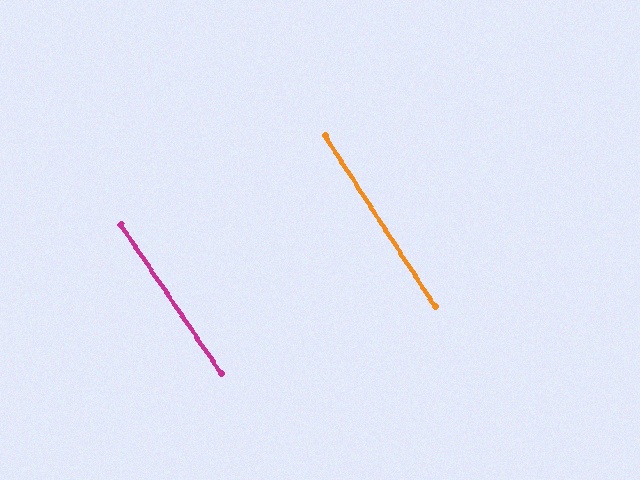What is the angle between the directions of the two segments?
Approximately 1 degree.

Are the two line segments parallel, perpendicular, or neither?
Parallel — their directions differ by only 1.3°.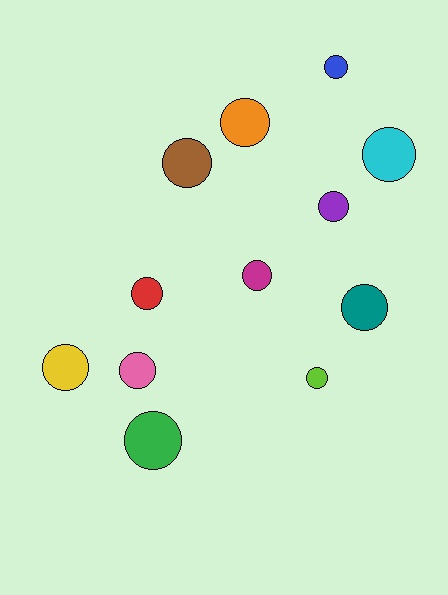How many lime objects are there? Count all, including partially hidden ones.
There is 1 lime object.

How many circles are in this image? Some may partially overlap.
There are 12 circles.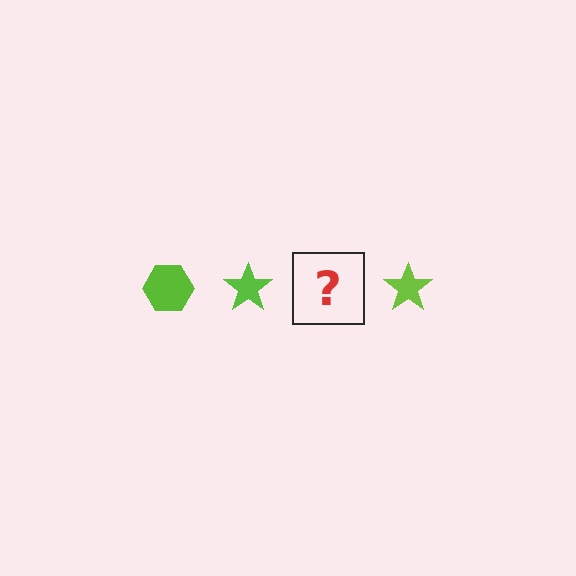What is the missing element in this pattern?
The missing element is a lime hexagon.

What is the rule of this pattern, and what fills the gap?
The rule is that the pattern cycles through hexagon, star shapes in lime. The gap should be filled with a lime hexagon.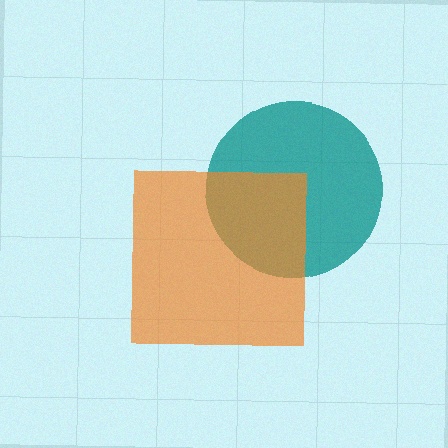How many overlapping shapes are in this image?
There are 2 overlapping shapes in the image.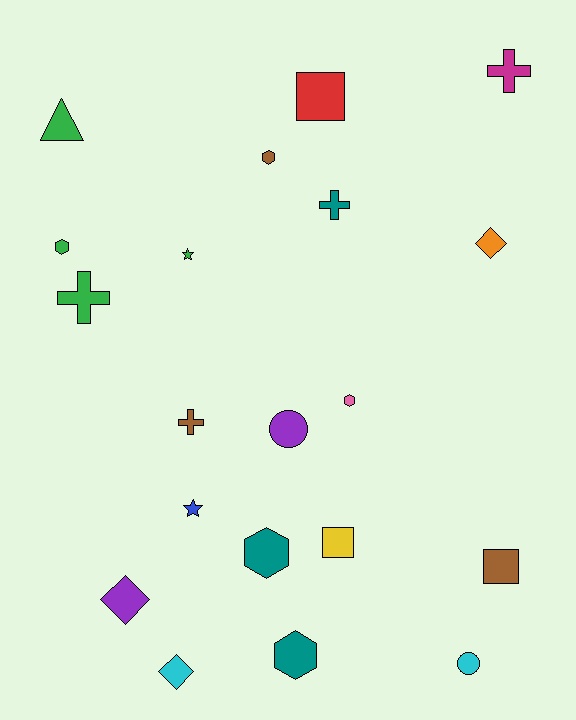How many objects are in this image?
There are 20 objects.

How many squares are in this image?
There are 3 squares.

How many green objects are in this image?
There are 4 green objects.